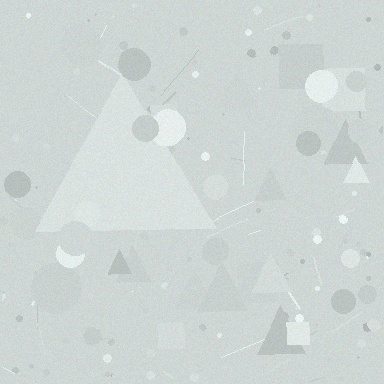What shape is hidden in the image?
A triangle is hidden in the image.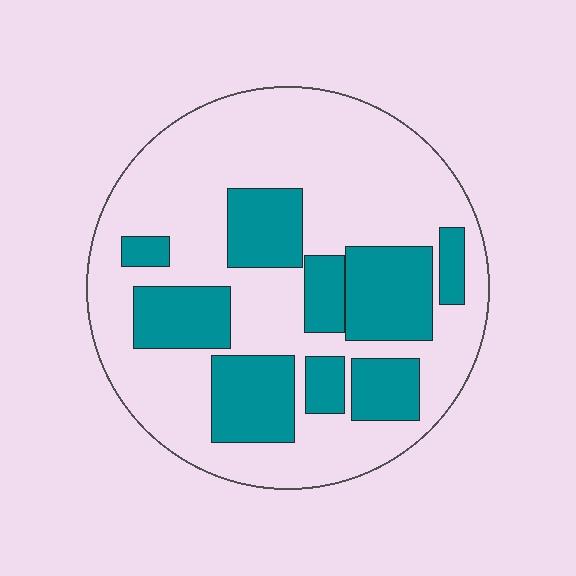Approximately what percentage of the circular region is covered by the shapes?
Approximately 30%.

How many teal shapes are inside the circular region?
9.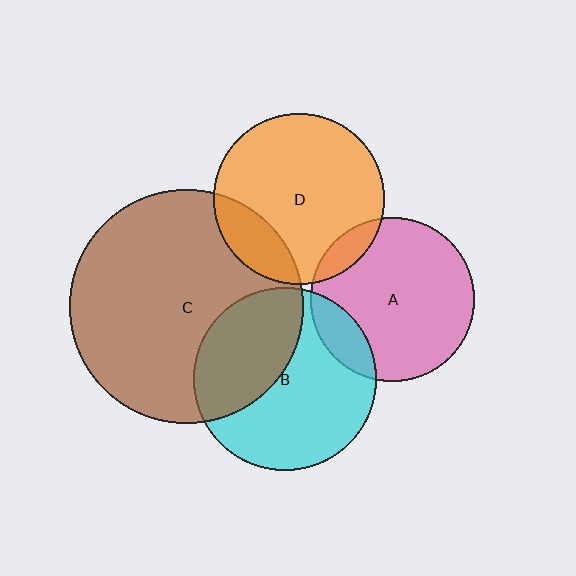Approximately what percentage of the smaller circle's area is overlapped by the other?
Approximately 15%.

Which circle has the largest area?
Circle C (brown).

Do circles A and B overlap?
Yes.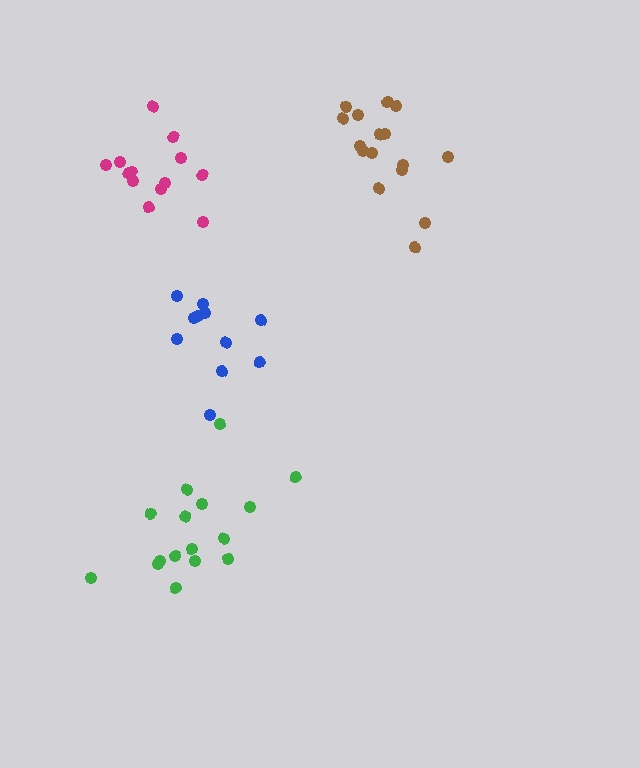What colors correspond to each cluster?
The clusters are colored: green, magenta, brown, blue.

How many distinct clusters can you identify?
There are 4 distinct clusters.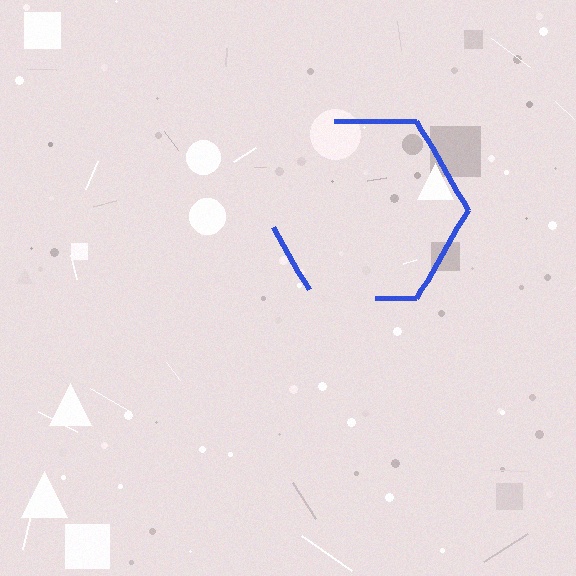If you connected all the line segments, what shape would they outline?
They would outline a hexagon.